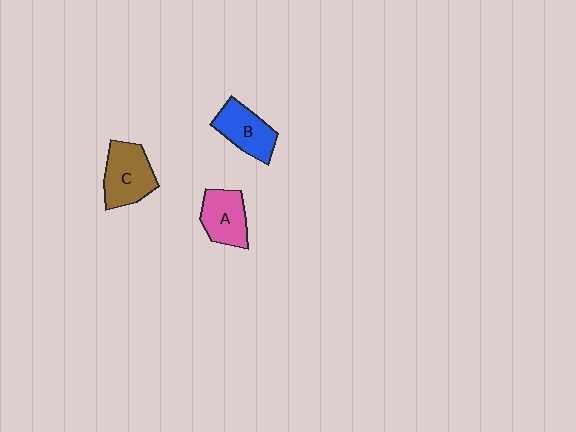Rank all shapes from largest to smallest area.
From largest to smallest: C (brown), B (blue), A (pink).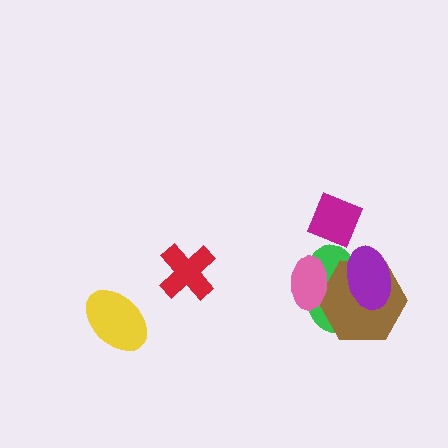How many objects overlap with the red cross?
0 objects overlap with the red cross.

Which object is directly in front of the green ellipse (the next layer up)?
The brown hexagon is directly in front of the green ellipse.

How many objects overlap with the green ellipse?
3 objects overlap with the green ellipse.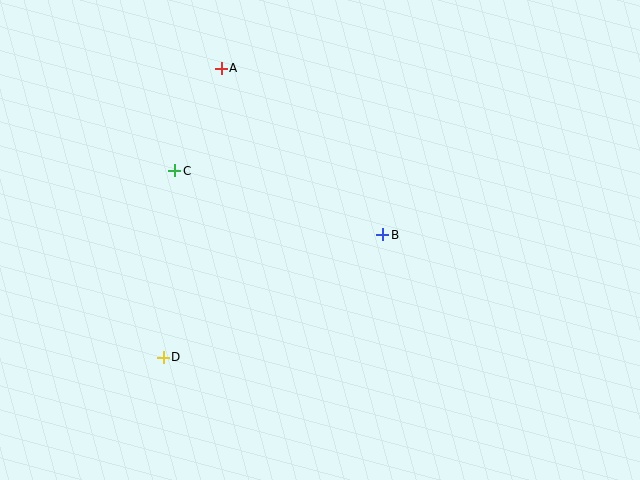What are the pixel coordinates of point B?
Point B is at (383, 235).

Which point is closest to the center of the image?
Point B at (383, 235) is closest to the center.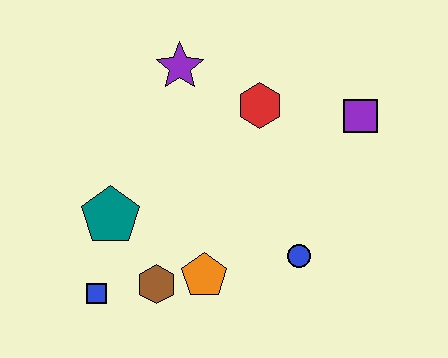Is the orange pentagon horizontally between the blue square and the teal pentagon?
No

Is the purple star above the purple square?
Yes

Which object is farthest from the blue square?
The purple square is farthest from the blue square.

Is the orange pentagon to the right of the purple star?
Yes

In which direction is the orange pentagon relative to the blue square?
The orange pentagon is to the right of the blue square.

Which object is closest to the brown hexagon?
The orange pentagon is closest to the brown hexagon.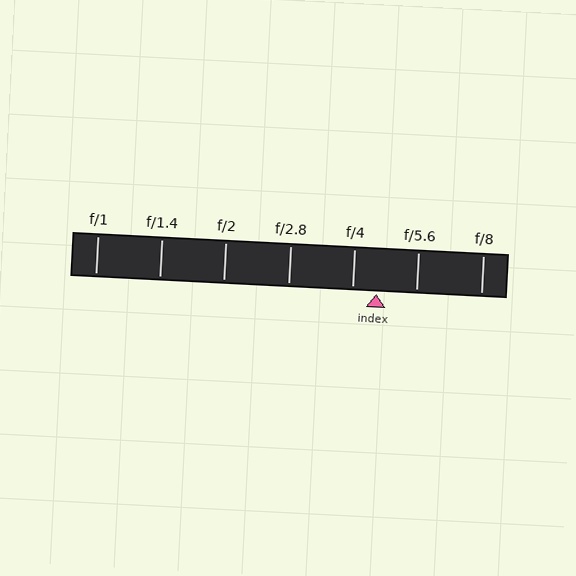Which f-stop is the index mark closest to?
The index mark is closest to f/4.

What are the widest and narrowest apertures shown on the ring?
The widest aperture shown is f/1 and the narrowest is f/8.